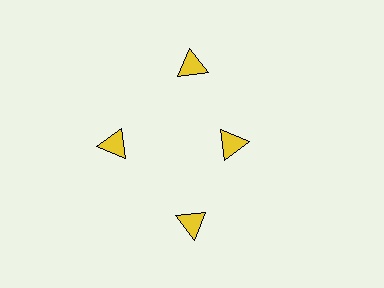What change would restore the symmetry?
The symmetry would be restored by moving it outward, back onto the ring so that all 4 triangles sit at equal angles and equal distance from the center.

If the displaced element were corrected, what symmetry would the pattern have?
It would have 4-fold rotational symmetry — the pattern would map onto itself every 90 degrees.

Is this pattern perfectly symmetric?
No. The 4 yellow triangles are arranged in a ring, but one element near the 3 o'clock position is pulled inward toward the center, breaking the 4-fold rotational symmetry.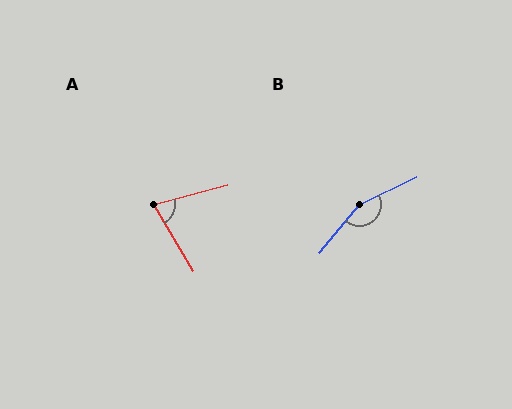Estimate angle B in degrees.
Approximately 155 degrees.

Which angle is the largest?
B, at approximately 155 degrees.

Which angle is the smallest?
A, at approximately 74 degrees.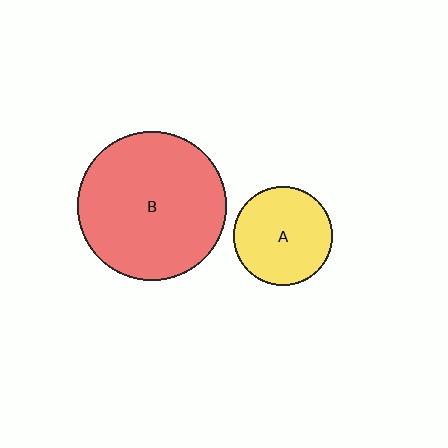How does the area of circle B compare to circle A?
Approximately 2.3 times.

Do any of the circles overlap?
No, none of the circles overlap.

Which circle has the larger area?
Circle B (red).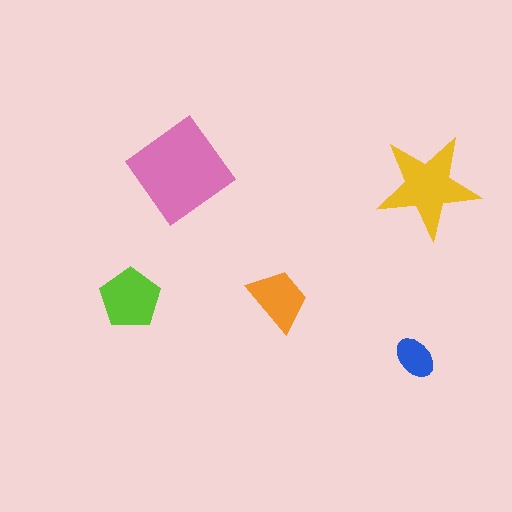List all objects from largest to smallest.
The pink diamond, the yellow star, the lime pentagon, the orange trapezoid, the blue ellipse.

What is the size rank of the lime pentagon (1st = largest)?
3rd.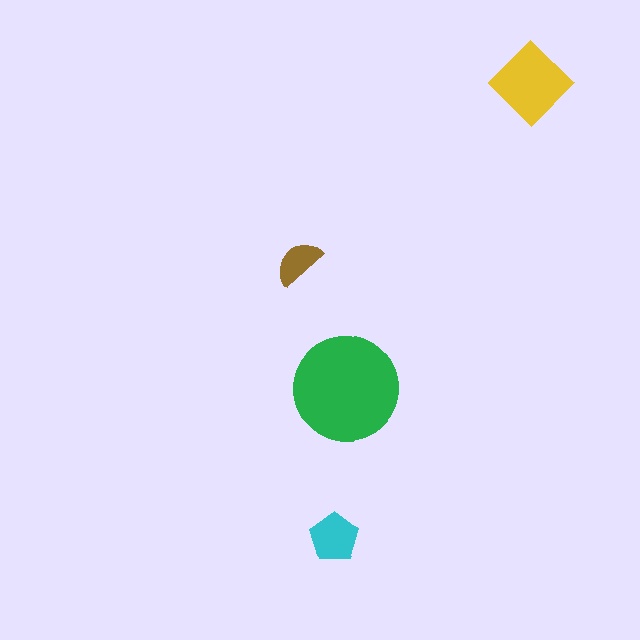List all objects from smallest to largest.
The brown semicircle, the cyan pentagon, the yellow diamond, the green circle.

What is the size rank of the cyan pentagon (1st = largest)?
3rd.